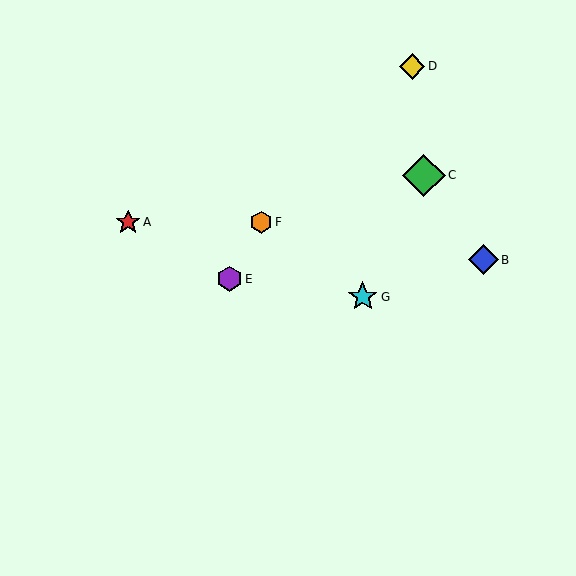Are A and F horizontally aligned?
Yes, both are at y≈222.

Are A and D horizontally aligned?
No, A is at y≈222 and D is at y≈66.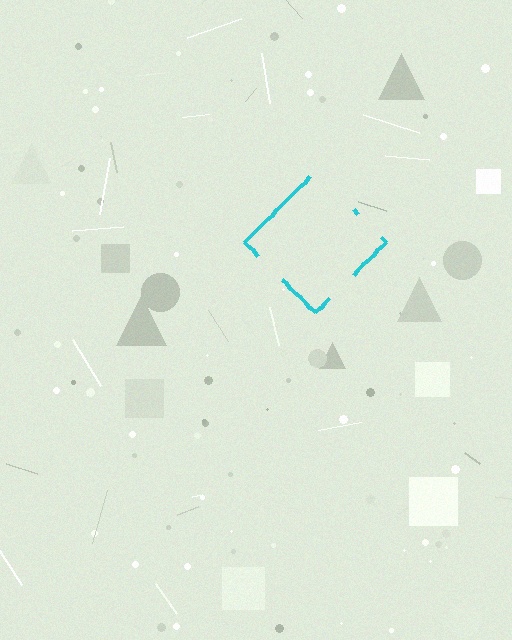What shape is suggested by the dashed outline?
The dashed outline suggests a diamond.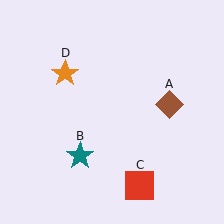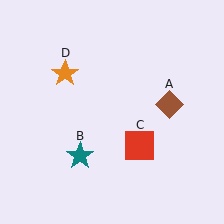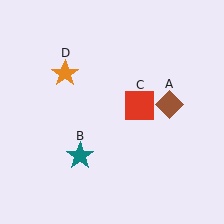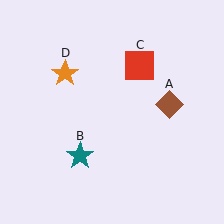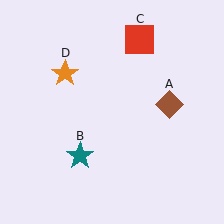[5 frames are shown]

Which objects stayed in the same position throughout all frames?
Brown diamond (object A) and teal star (object B) and orange star (object D) remained stationary.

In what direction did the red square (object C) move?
The red square (object C) moved up.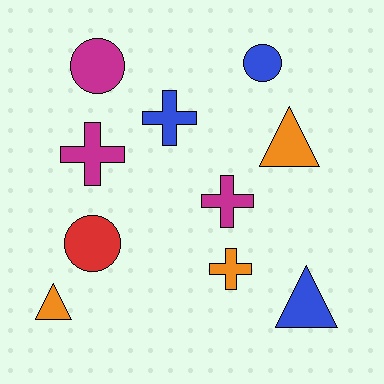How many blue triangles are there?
There is 1 blue triangle.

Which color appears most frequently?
Orange, with 3 objects.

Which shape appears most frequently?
Cross, with 4 objects.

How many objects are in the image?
There are 10 objects.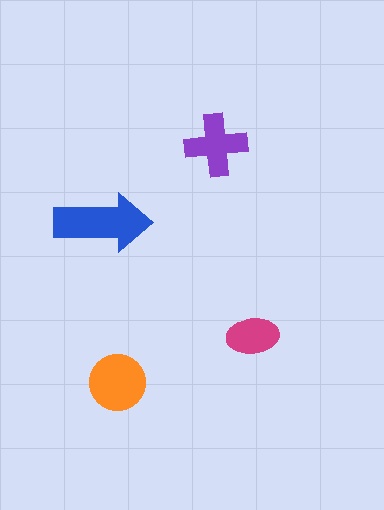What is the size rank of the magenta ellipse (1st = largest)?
4th.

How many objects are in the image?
There are 4 objects in the image.